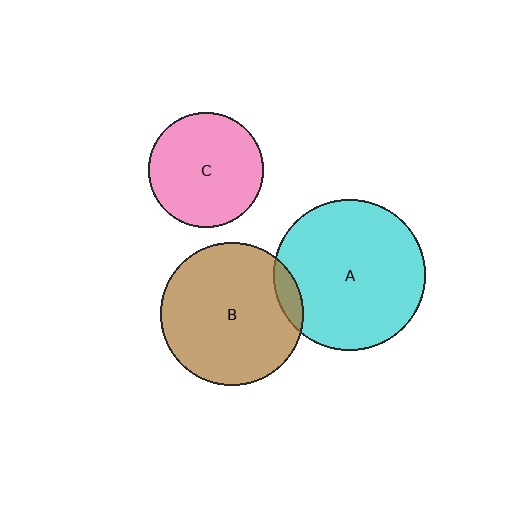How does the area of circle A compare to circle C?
Approximately 1.7 times.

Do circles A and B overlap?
Yes.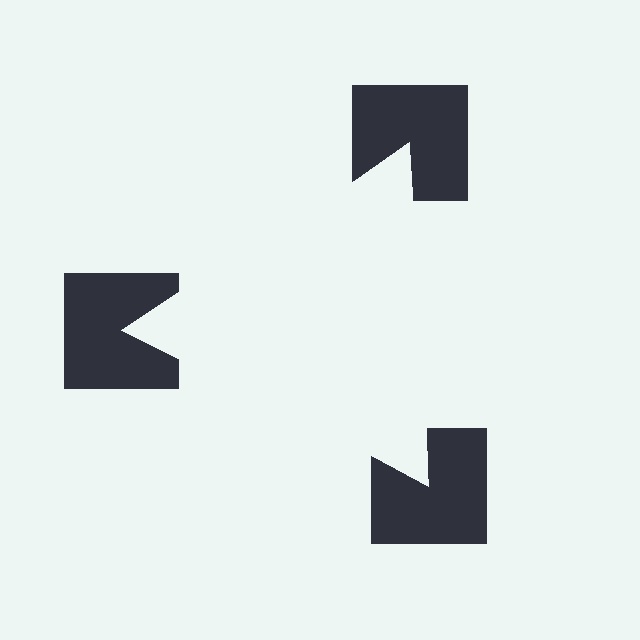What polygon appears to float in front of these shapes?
An illusory triangle — its edges are inferred from the aligned wedge cuts in the notched squares, not physically drawn.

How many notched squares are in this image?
There are 3 — one at each vertex of the illusory triangle.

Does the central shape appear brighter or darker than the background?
It typically appears slightly brighter than the background, even though no actual brightness change is drawn.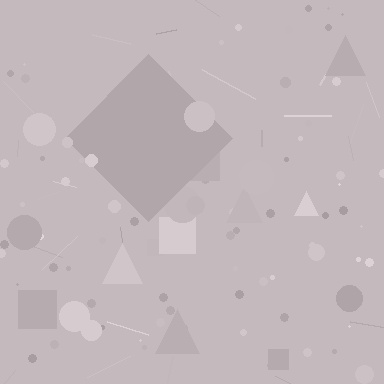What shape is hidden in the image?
A diamond is hidden in the image.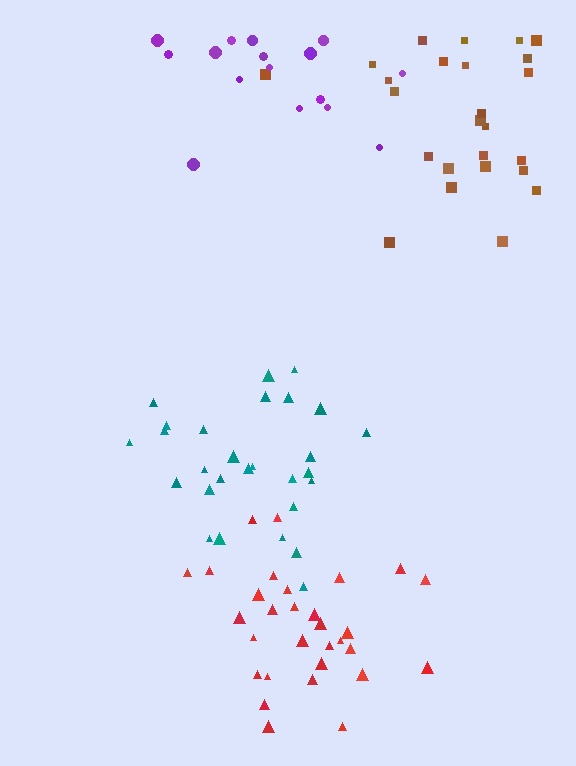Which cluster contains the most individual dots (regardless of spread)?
Red (30).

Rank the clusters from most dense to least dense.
red, teal, brown, purple.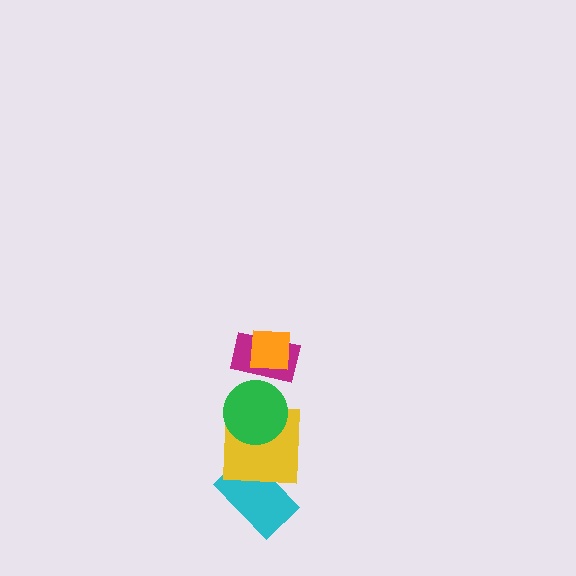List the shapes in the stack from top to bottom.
From top to bottom: the orange square, the magenta rectangle, the green circle, the yellow square, the cyan rectangle.